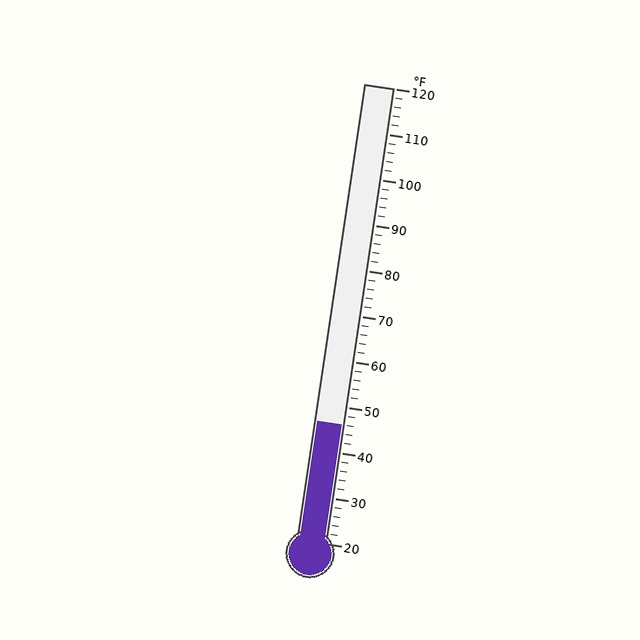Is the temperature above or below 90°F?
The temperature is below 90°F.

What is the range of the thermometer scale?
The thermometer scale ranges from 20°F to 120°F.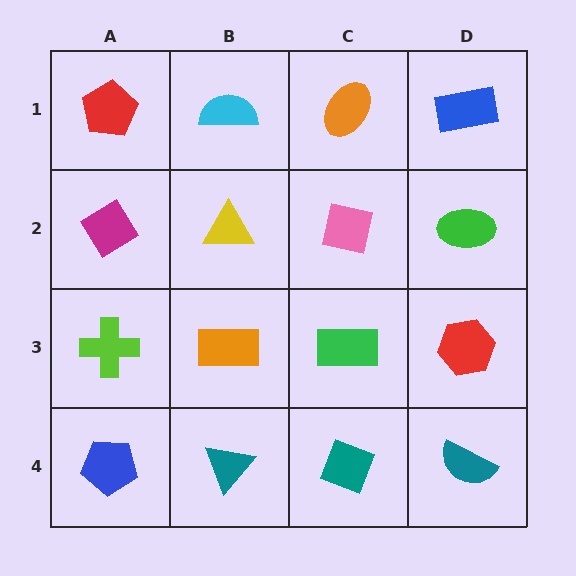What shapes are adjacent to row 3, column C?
A pink square (row 2, column C), a teal diamond (row 4, column C), an orange rectangle (row 3, column B), a red hexagon (row 3, column D).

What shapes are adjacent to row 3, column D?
A green ellipse (row 2, column D), a teal semicircle (row 4, column D), a green rectangle (row 3, column C).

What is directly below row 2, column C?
A green rectangle.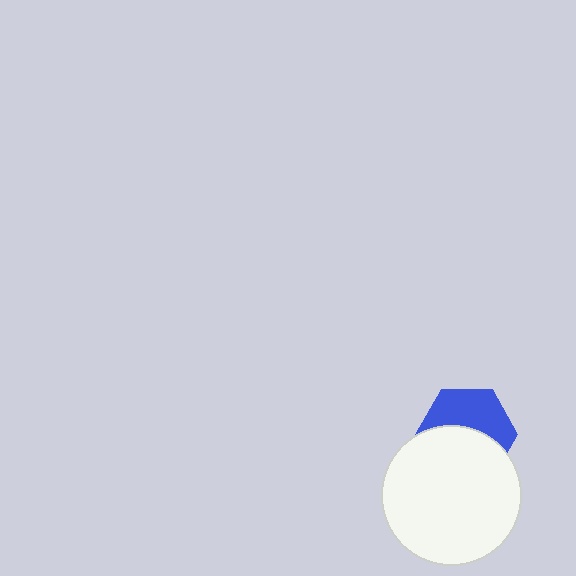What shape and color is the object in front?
The object in front is a white circle.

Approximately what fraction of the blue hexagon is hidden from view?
Roughly 53% of the blue hexagon is hidden behind the white circle.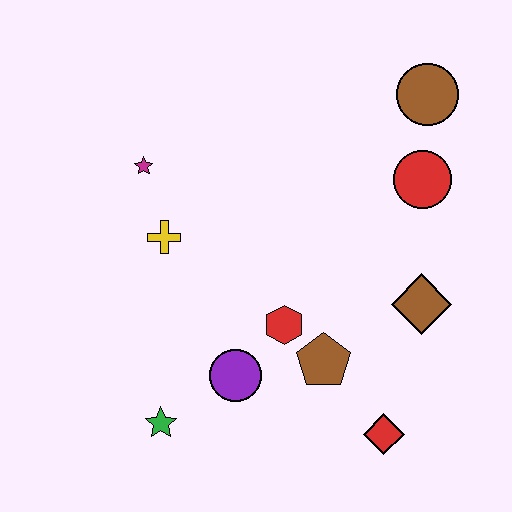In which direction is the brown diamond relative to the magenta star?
The brown diamond is to the right of the magenta star.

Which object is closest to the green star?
The purple circle is closest to the green star.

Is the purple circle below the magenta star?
Yes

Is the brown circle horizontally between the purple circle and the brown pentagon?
No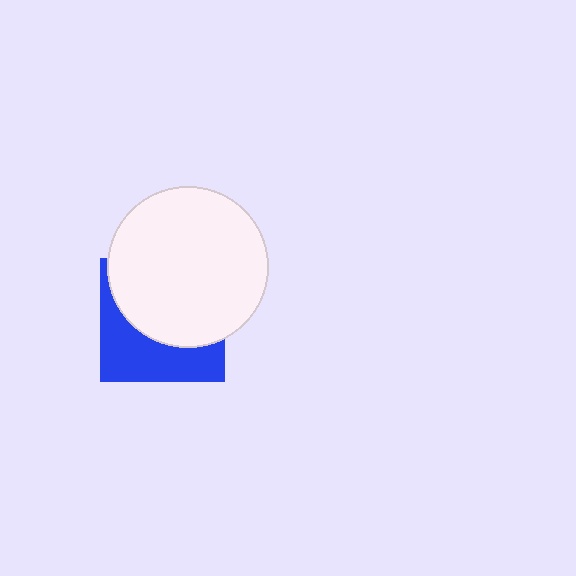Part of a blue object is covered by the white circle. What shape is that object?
It is a square.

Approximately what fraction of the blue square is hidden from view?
Roughly 59% of the blue square is hidden behind the white circle.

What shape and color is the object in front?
The object in front is a white circle.